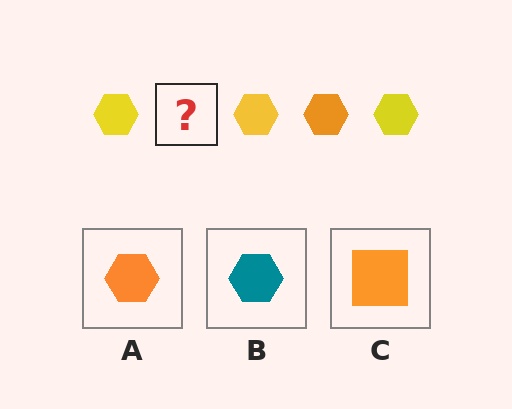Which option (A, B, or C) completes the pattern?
A.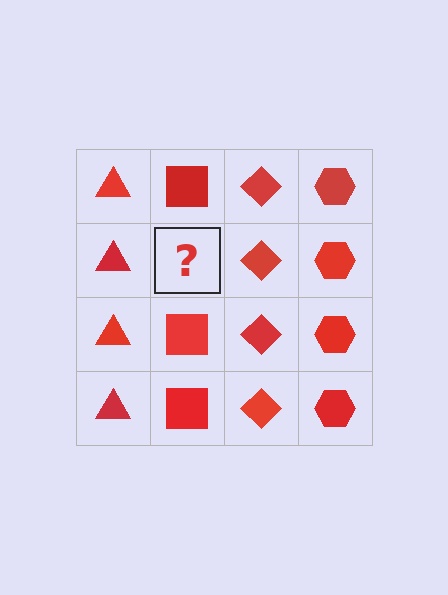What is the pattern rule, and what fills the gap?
The rule is that each column has a consistent shape. The gap should be filled with a red square.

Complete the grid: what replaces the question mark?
The question mark should be replaced with a red square.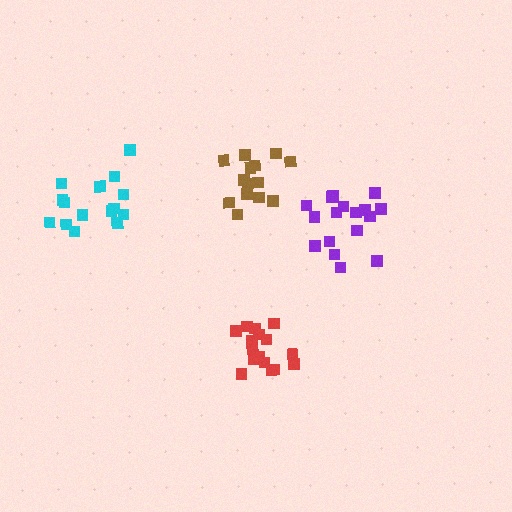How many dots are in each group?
Group 1: 17 dots, Group 2: 16 dots, Group 3: 14 dots, Group 4: 17 dots (64 total).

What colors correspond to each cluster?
The clusters are colored: purple, cyan, brown, red.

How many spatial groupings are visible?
There are 4 spatial groupings.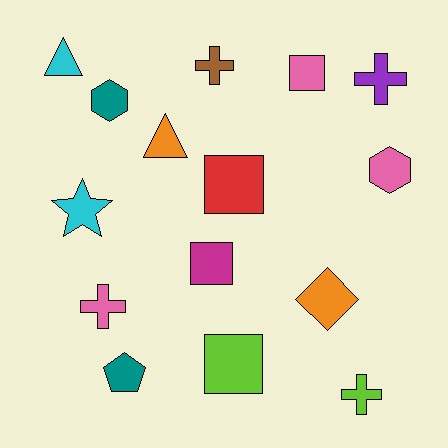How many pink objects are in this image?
There are 3 pink objects.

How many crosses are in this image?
There are 4 crosses.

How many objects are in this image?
There are 15 objects.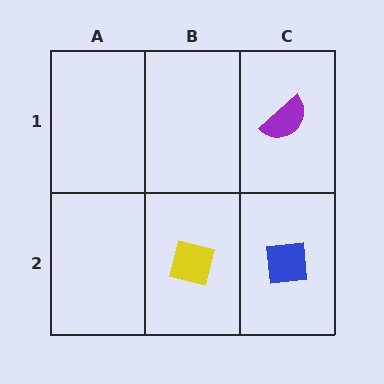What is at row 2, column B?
A yellow square.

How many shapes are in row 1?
1 shape.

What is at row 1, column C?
A purple semicircle.